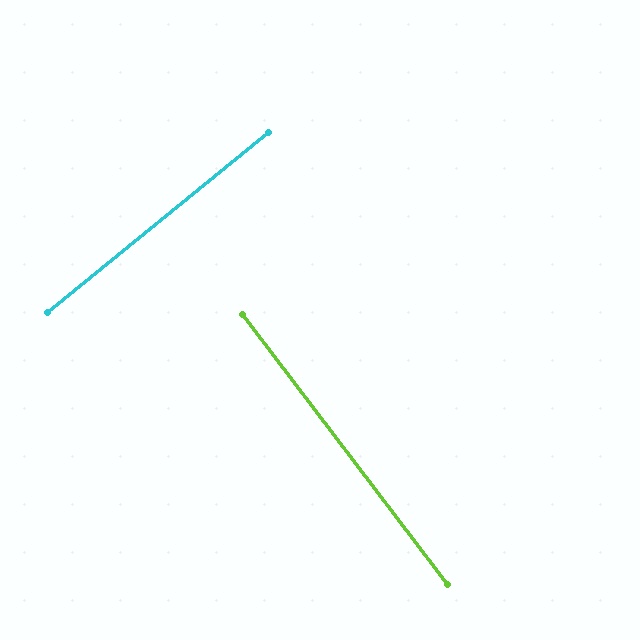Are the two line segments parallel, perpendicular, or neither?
Perpendicular — they meet at approximately 88°.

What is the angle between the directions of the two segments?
Approximately 88 degrees.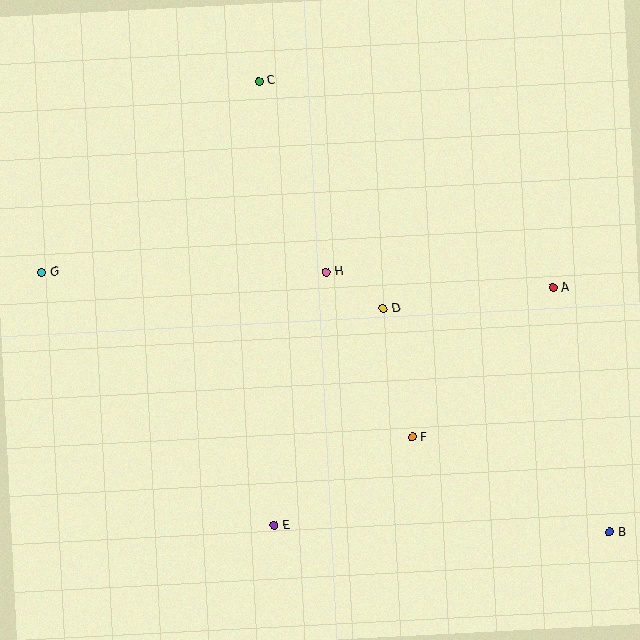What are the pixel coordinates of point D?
Point D is at (383, 308).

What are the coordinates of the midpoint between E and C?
The midpoint between E and C is at (267, 303).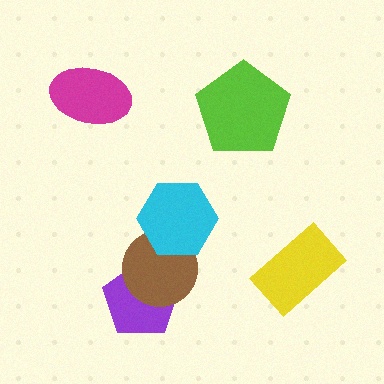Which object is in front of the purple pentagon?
The brown circle is in front of the purple pentagon.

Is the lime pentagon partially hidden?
No, no other shape covers it.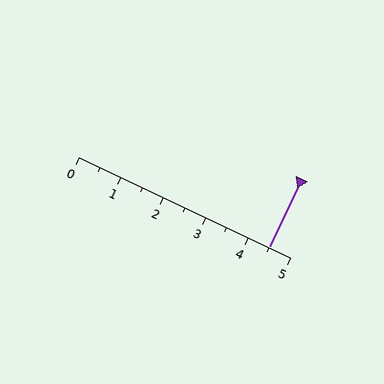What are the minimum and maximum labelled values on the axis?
The axis runs from 0 to 5.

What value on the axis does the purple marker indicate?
The marker indicates approximately 4.5.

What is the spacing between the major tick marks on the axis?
The major ticks are spaced 1 apart.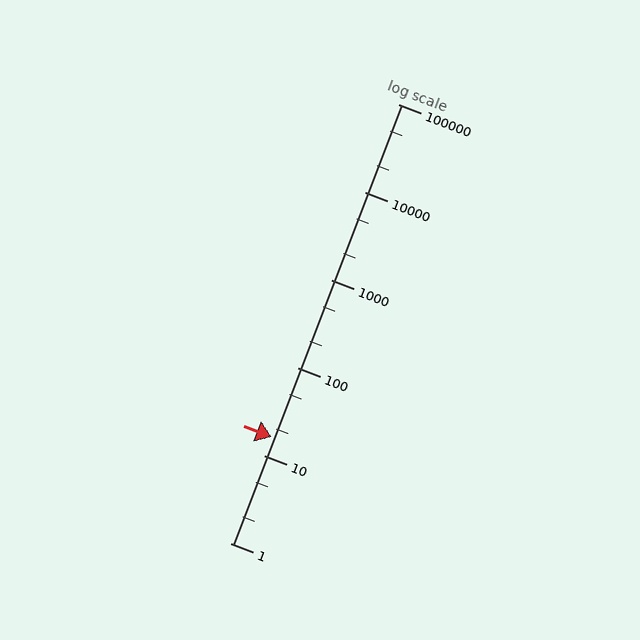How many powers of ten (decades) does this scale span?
The scale spans 5 decades, from 1 to 100000.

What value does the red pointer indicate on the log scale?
The pointer indicates approximately 16.